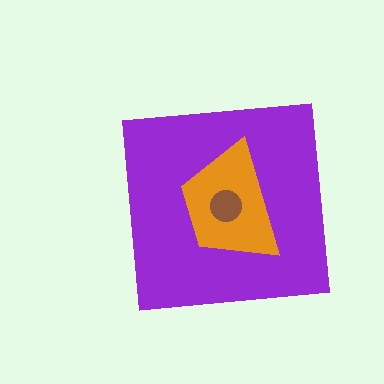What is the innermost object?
The brown circle.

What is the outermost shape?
The purple square.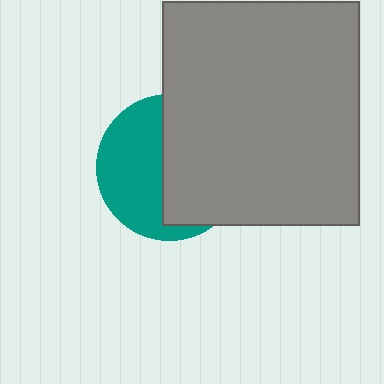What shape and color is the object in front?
The object in front is a gray rectangle.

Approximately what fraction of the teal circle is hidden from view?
Roughly 53% of the teal circle is hidden behind the gray rectangle.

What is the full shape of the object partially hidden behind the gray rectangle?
The partially hidden object is a teal circle.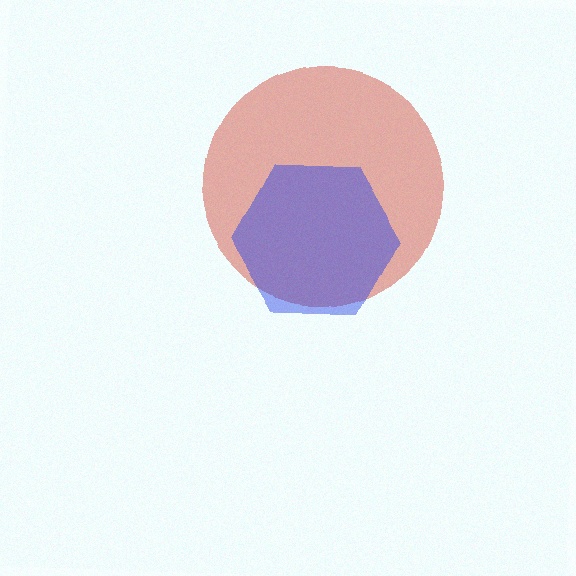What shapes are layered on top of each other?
The layered shapes are: a red circle, a blue hexagon.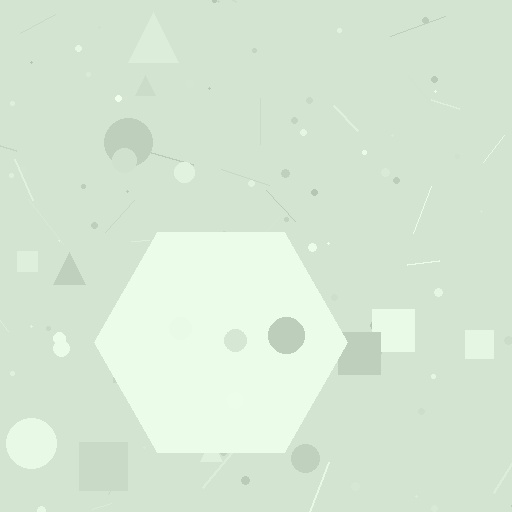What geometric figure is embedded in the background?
A hexagon is embedded in the background.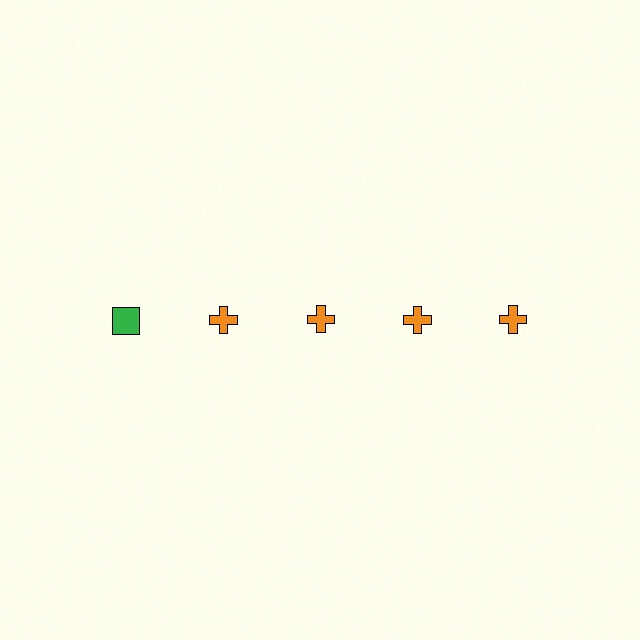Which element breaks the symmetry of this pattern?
The green square in the top row, leftmost column breaks the symmetry. All other shapes are orange crosses.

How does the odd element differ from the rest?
It differs in both color (green instead of orange) and shape (square instead of cross).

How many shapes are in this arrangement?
There are 5 shapes arranged in a grid pattern.